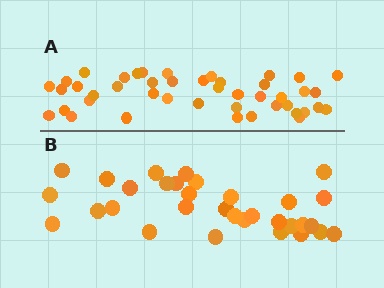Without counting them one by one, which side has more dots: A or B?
Region A (the top region) has more dots.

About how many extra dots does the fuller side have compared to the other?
Region A has roughly 12 or so more dots than region B.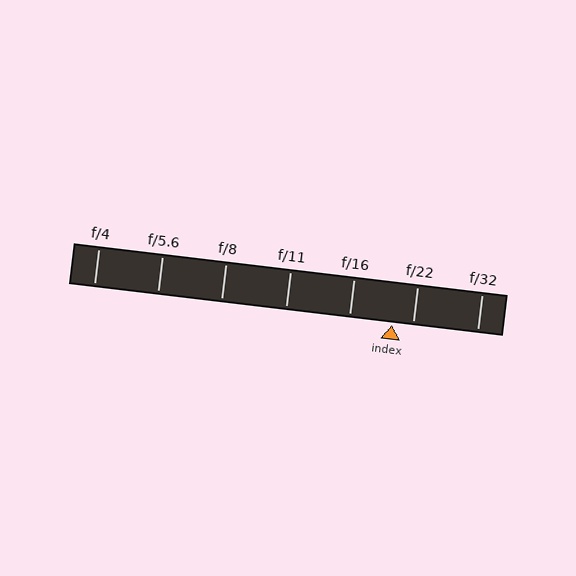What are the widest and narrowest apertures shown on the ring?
The widest aperture shown is f/4 and the narrowest is f/32.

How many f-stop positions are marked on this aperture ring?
There are 7 f-stop positions marked.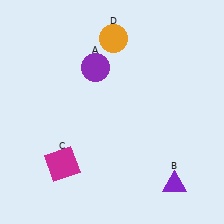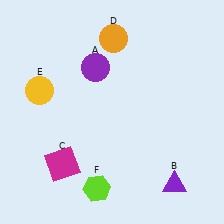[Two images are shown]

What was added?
A yellow circle (E), a lime hexagon (F) were added in Image 2.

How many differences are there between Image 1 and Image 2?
There are 2 differences between the two images.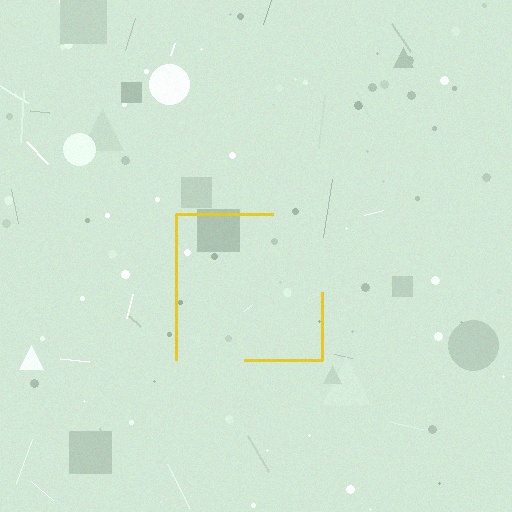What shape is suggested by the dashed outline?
The dashed outline suggests a square.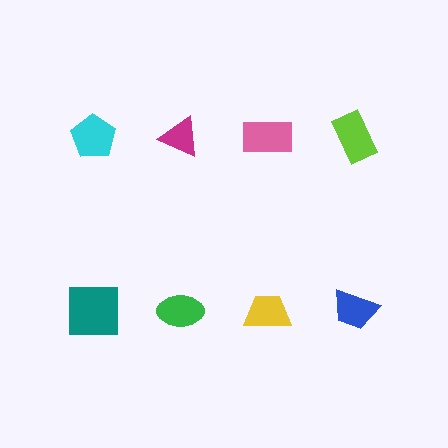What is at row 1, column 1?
A cyan pentagon.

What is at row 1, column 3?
A pink rectangle.